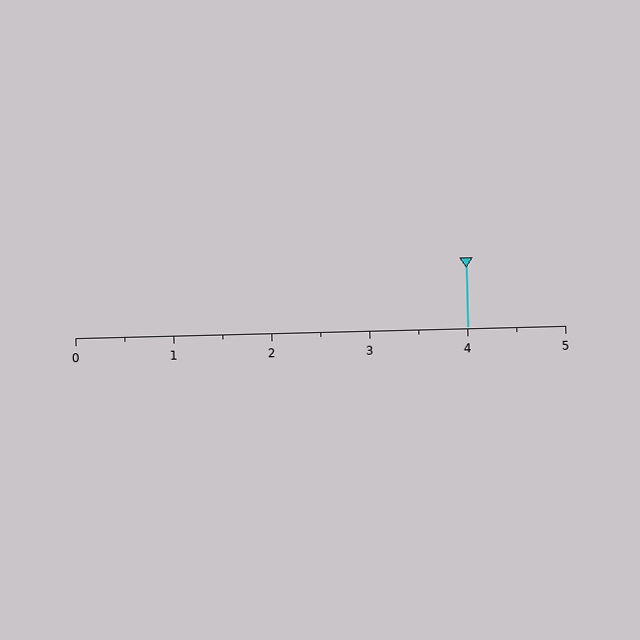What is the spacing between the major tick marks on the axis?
The major ticks are spaced 1 apart.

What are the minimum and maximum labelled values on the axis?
The axis runs from 0 to 5.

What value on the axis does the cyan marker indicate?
The marker indicates approximately 4.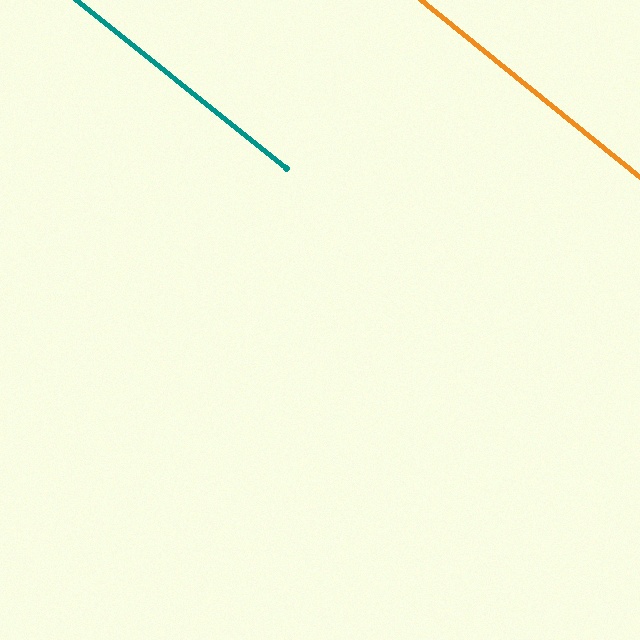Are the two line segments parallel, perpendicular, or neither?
Parallel — their directions differ by only 0.4°.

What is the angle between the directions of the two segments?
Approximately 0 degrees.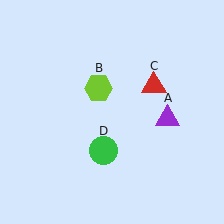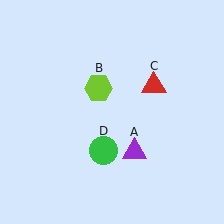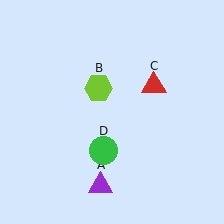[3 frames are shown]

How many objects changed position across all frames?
1 object changed position: purple triangle (object A).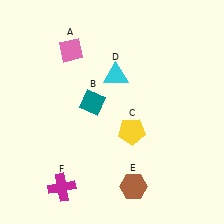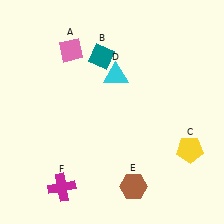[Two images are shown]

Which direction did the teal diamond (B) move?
The teal diamond (B) moved up.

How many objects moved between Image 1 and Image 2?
2 objects moved between the two images.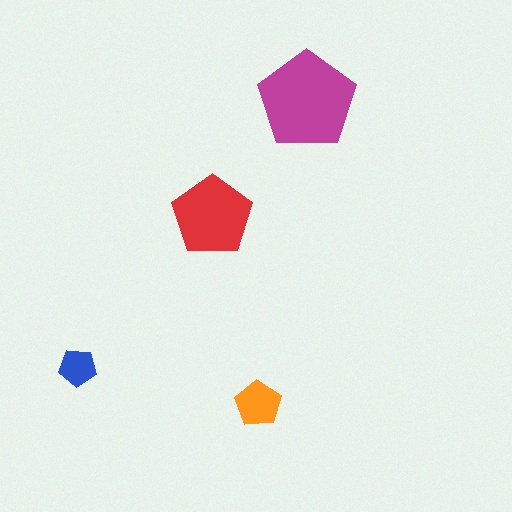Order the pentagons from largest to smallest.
the magenta one, the red one, the orange one, the blue one.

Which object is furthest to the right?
The magenta pentagon is rightmost.